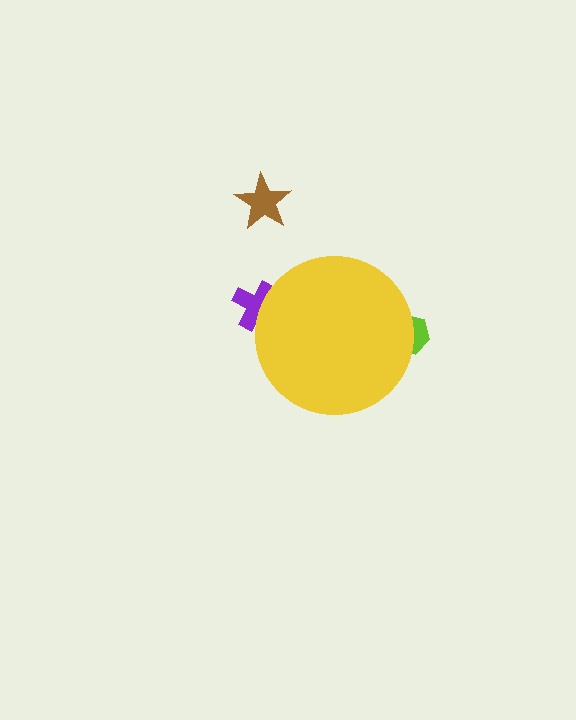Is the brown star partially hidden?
No, the brown star is fully visible.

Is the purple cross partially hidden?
Yes, the purple cross is partially hidden behind the yellow circle.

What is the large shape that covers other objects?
A yellow circle.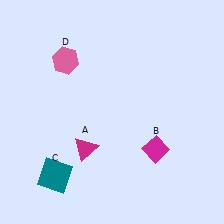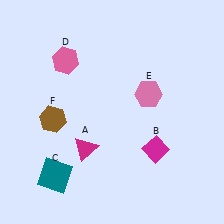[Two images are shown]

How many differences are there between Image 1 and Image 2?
There are 2 differences between the two images.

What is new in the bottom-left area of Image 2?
A brown hexagon (F) was added in the bottom-left area of Image 2.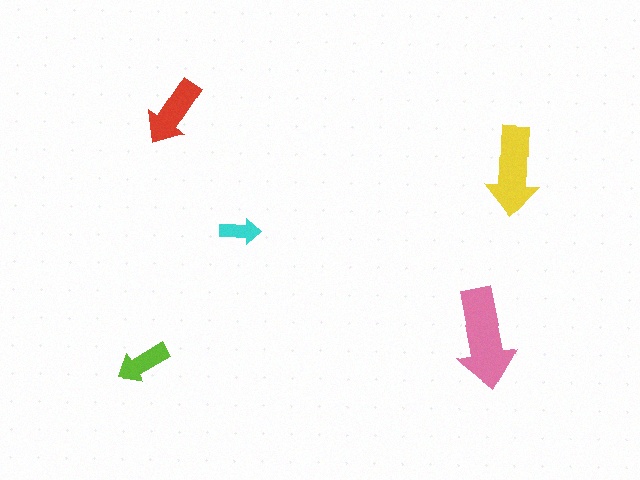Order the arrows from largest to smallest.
the pink one, the yellow one, the red one, the lime one, the cyan one.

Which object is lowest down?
The lime arrow is bottommost.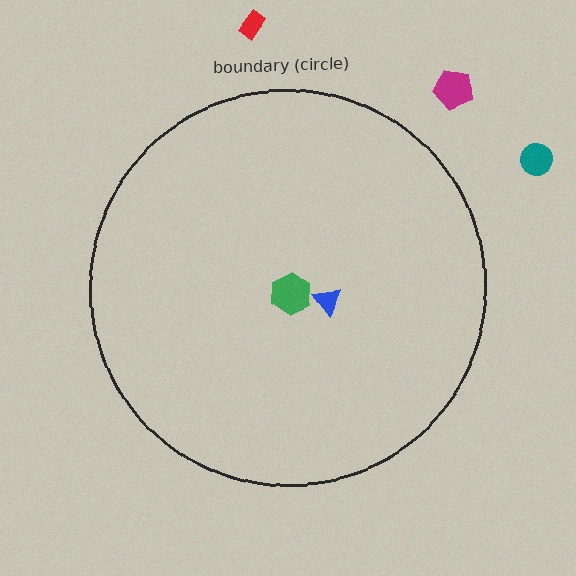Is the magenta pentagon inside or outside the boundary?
Outside.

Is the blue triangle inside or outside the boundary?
Inside.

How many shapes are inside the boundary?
2 inside, 3 outside.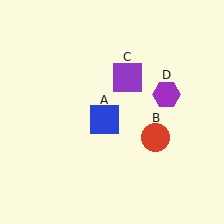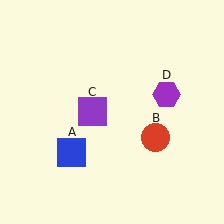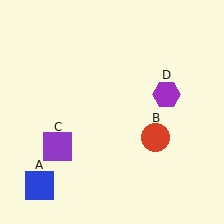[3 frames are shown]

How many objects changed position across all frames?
2 objects changed position: blue square (object A), purple square (object C).